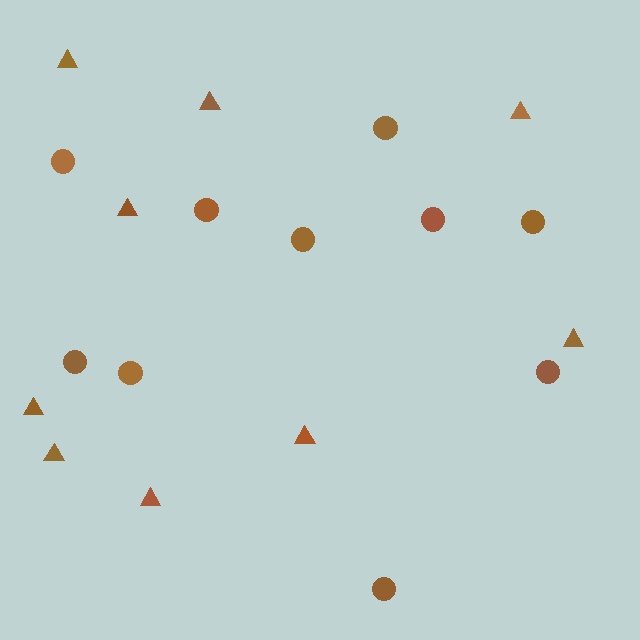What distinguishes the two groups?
There are 2 groups: one group of circles (10) and one group of triangles (9).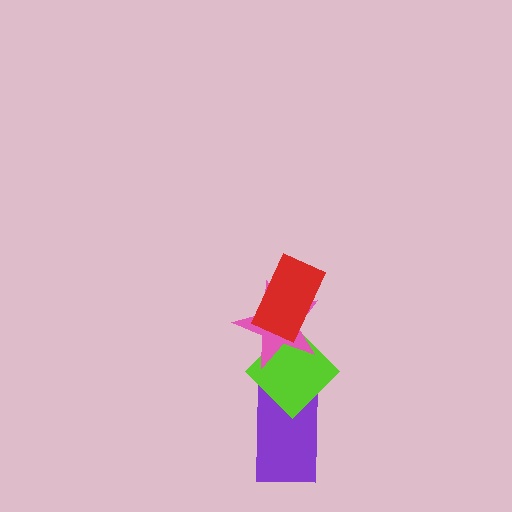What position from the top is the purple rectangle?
The purple rectangle is 4th from the top.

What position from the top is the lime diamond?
The lime diamond is 3rd from the top.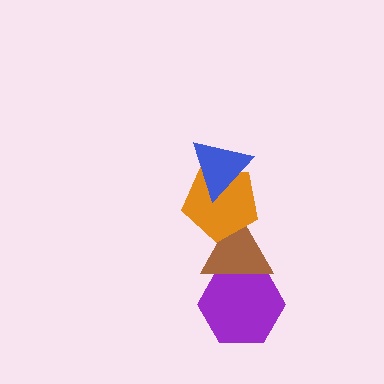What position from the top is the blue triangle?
The blue triangle is 1st from the top.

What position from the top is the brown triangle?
The brown triangle is 3rd from the top.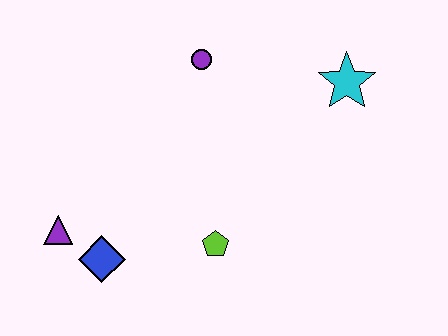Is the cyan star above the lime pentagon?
Yes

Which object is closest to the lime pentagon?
The blue diamond is closest to the lime pentagon.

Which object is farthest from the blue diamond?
The cyan star is farthest from the blue diamond.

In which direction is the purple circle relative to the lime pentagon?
The purple circle is above the lime pentagon.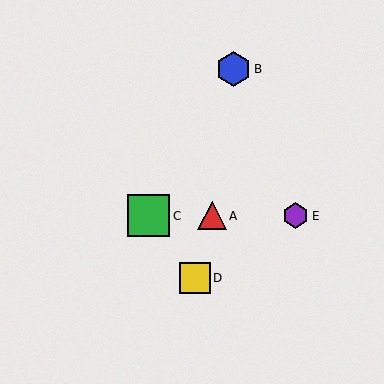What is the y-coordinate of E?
Object E is at y≈216.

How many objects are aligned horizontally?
3 objects (A, C, E) are aligned horizontally.